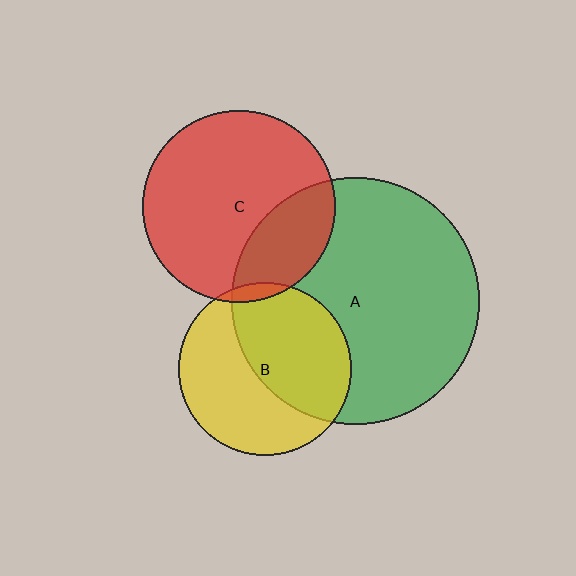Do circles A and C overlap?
Yes.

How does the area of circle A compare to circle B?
Approximately 2.1 times.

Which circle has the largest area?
Circle A (green).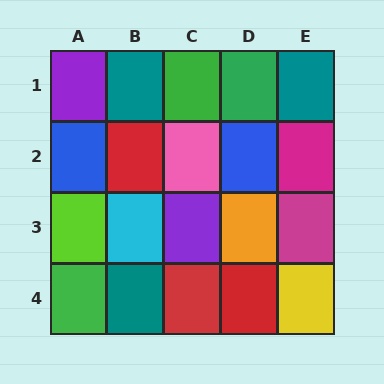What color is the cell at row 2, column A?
Blue.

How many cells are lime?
1 cell is lime.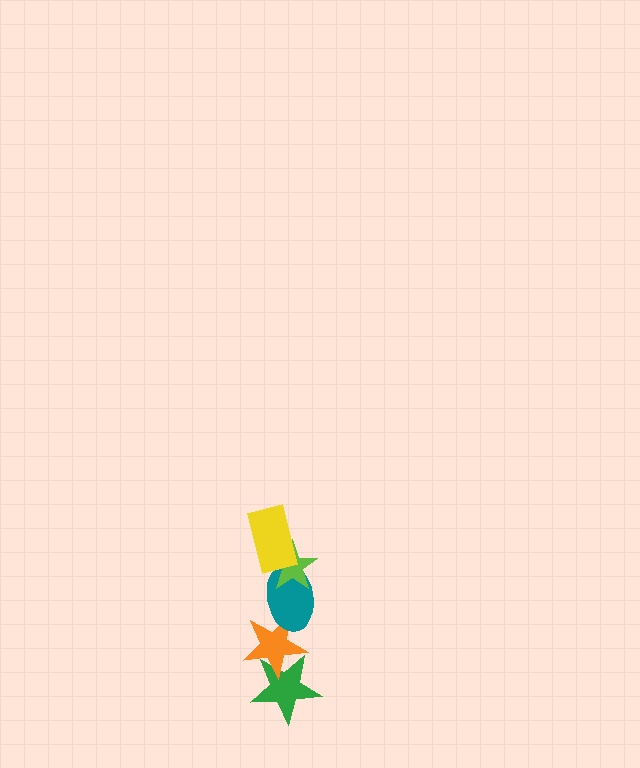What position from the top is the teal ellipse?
The teal ellipse is 3rd from the top.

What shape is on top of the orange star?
The teal ellipse is on top of the orange star.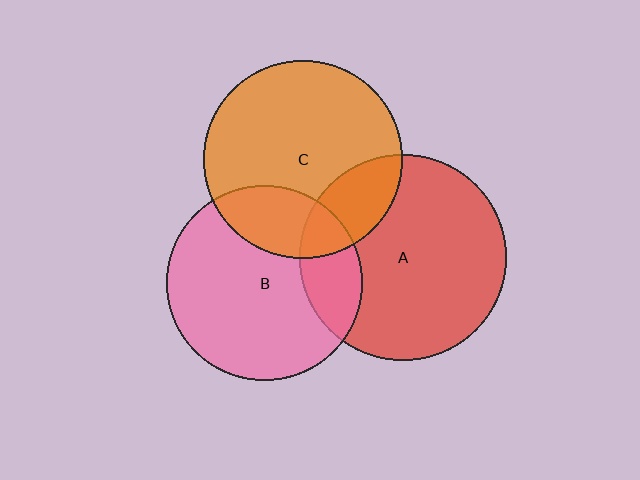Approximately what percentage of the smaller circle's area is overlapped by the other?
Approximately 20%.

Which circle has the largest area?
Circle A (red).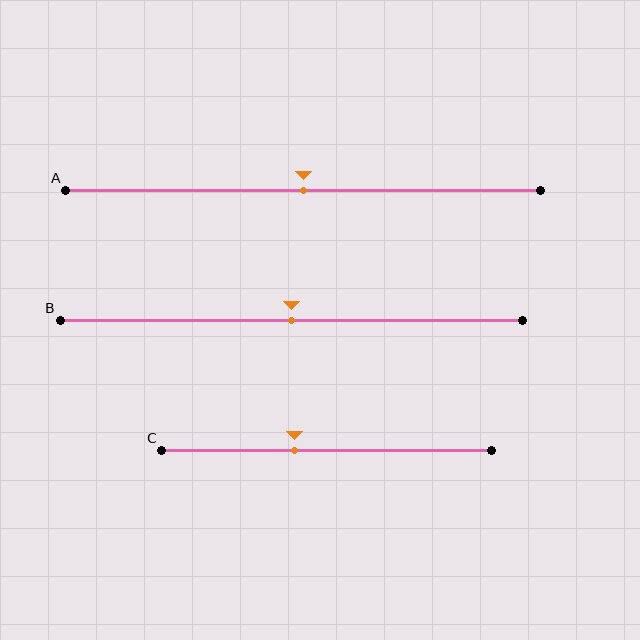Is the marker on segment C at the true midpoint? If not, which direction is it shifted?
No, the marker on segment C is shifted to the left by about 10% of the segment length.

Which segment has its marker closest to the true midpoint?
Segment A has its marker closest to the true midpoint.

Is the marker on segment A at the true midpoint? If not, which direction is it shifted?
Yes, the marker on segment A is at the true midpoint.